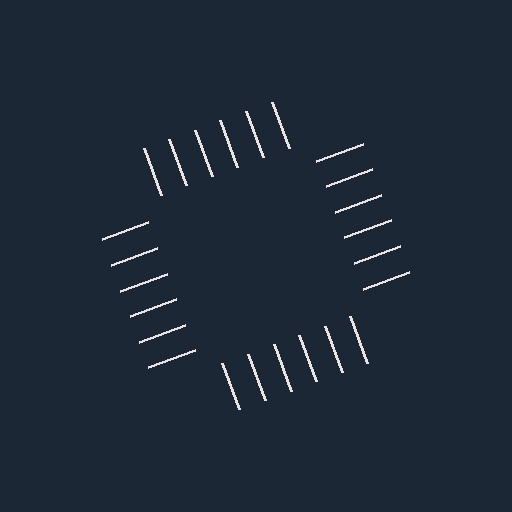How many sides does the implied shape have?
4 sides — the line-ends trace a square.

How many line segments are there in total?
24 — 6 along each of the 4 edges.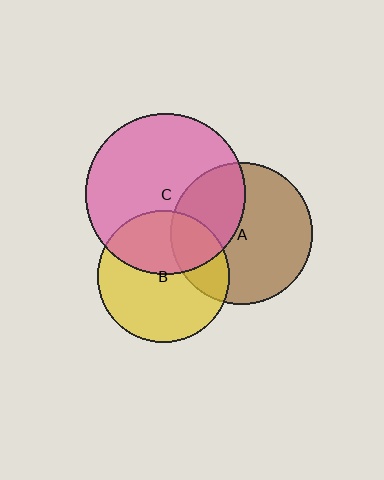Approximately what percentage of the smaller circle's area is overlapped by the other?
Approximately 25%.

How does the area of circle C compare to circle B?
Approximately 1.5 times.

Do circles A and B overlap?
Yes.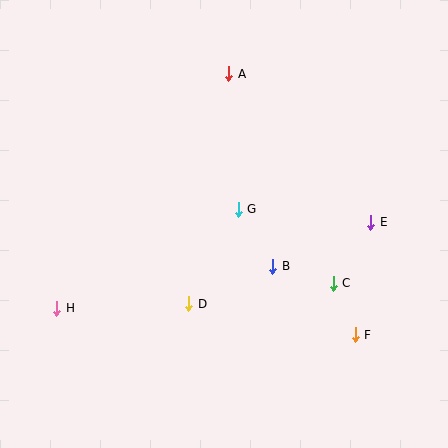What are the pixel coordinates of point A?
Point A is at (229, 74).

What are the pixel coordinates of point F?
Point F is at (355, 335).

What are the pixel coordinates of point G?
Point G is at (238, 209).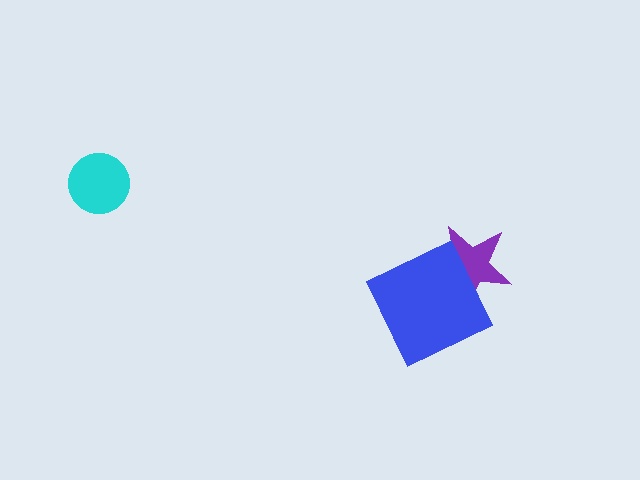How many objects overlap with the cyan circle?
0 objects overlap with the cyan circle.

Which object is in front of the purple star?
The blue square is in front of the purple star.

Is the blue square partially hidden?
No, no other shape covers it.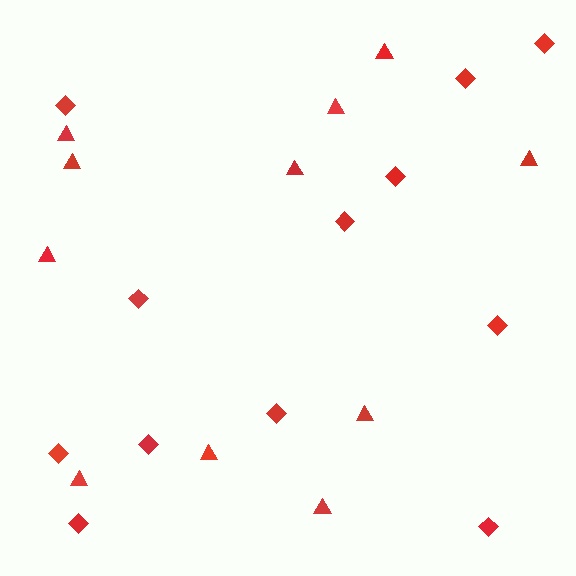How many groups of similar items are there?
There are 2 groups: one group of diamonds (12) and one group of triangles (11).